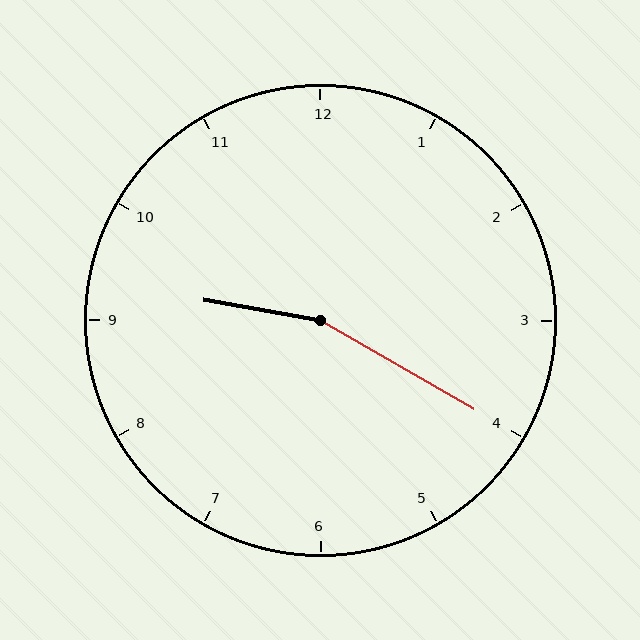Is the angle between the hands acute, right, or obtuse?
It is obtuse.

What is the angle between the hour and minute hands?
Approximately 160 degrees.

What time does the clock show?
9:20.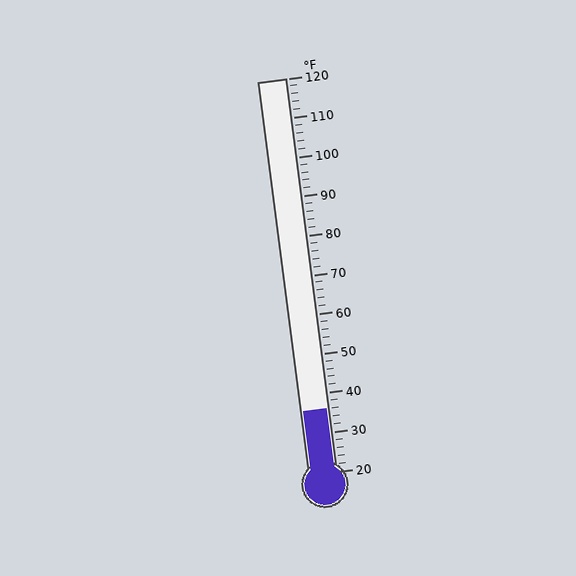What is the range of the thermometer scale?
The thermometer scale ranges from 20°F to 120°F.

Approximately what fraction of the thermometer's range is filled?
The thermometer is filled to approximately 15% of its range.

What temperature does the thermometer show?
The thermometer shows approximately 36°F.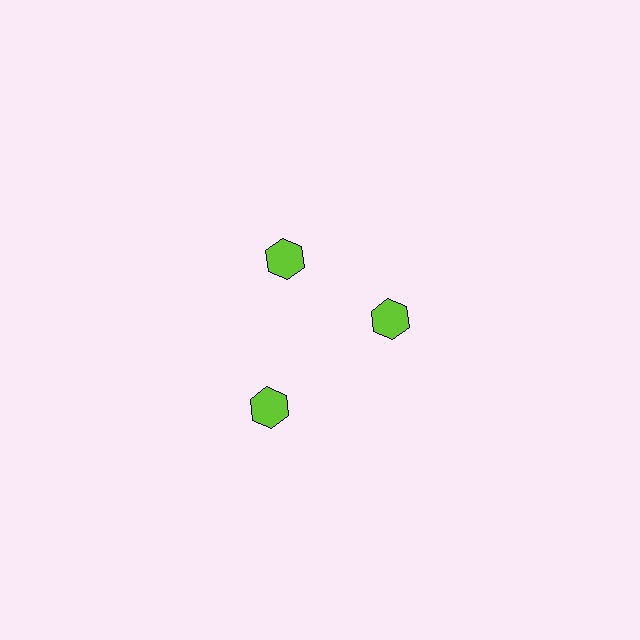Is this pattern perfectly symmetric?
No. The 3 lime hexagons are arranged in a ring, but one element near the 7 o'clock position is pushed outward from the center, breaking the 3-fold rotational symmetry.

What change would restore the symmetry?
The symmetry would be restored by moving it inward, back onto the ring so that all 3 hexagons sit at equal angles and equal distance from the center.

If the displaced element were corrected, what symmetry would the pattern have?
It would have 3-fold rotational symmetry — the pattern would map onto itself every 120 degrees.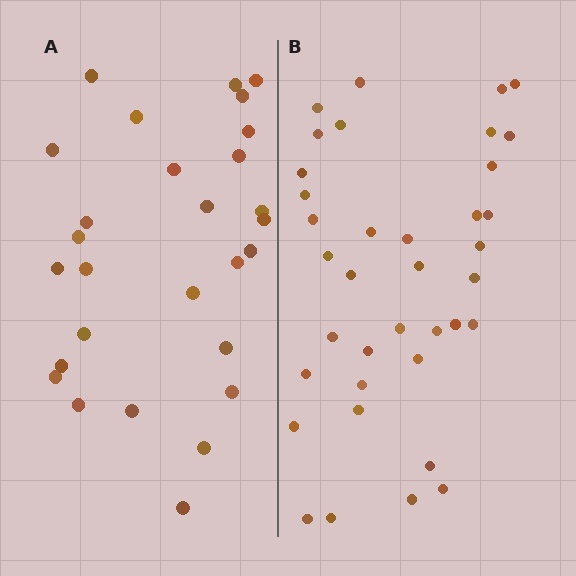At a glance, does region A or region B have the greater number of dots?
Region B (the right region) has more dots.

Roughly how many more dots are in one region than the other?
Region B has roughly 8 or so more dots than region A.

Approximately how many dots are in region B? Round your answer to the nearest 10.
About 40 dots. (The exact count is 37, which rounds to 40.)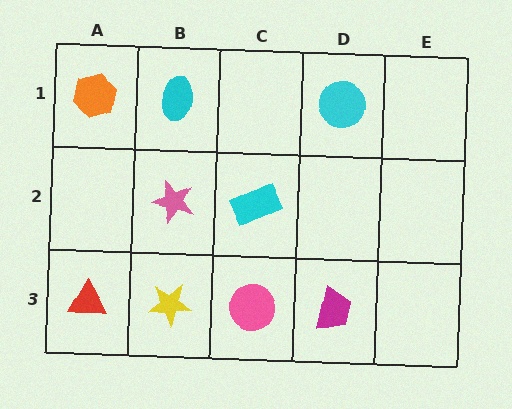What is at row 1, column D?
A cyan circle.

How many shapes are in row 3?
4 shapes.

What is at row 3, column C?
A pink circle.